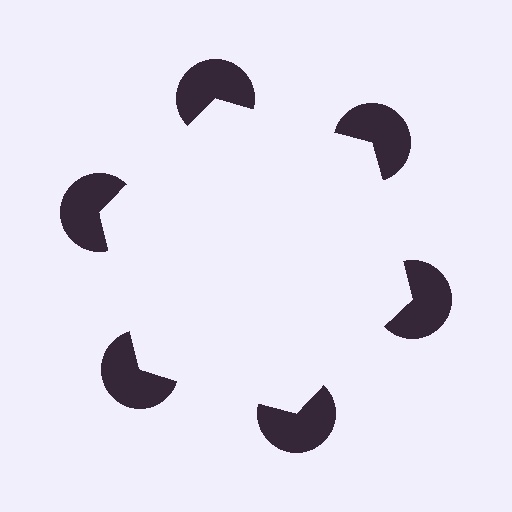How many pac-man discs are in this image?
There are 6 — one at each vertex of the illusory hexagon.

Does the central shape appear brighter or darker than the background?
It typically appears slightly brighter than the background, even though no actual brightness change is drawn.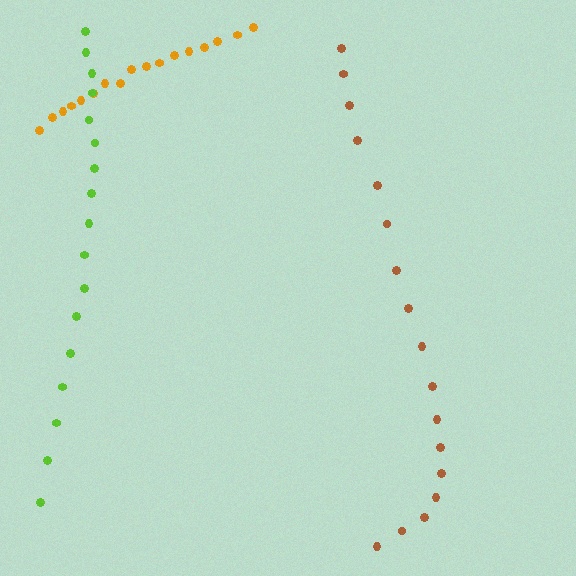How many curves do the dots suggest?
There are 3 distinct paths.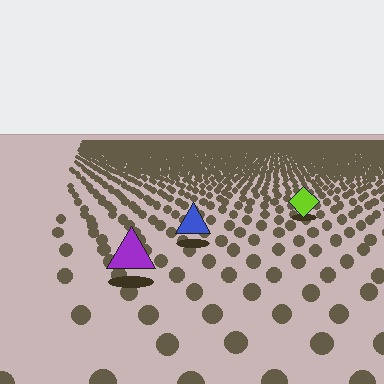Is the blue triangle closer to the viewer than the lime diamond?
Yes. The blue triangle is closer — you can tell from the texture gradient: the ground texture is coarser near it.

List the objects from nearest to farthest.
From nearest to farthest: the purple triangle, the blue triangle, the lime diamond.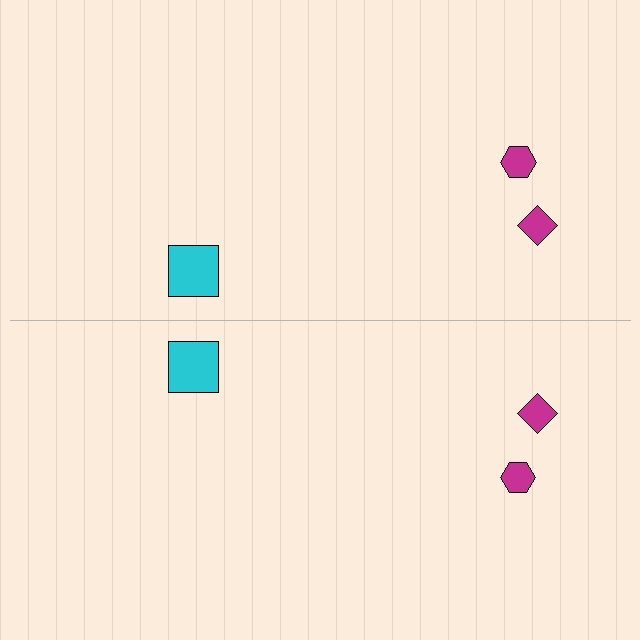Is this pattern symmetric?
Yes, this pattern has bilateral (reflection) symmetry.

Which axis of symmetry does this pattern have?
The pattern has a horizontal axis of symmetry running through the center of the image.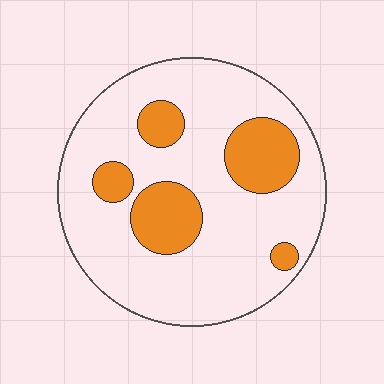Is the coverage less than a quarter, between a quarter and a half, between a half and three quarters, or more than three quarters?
Less than a quarter.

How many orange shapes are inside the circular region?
5.